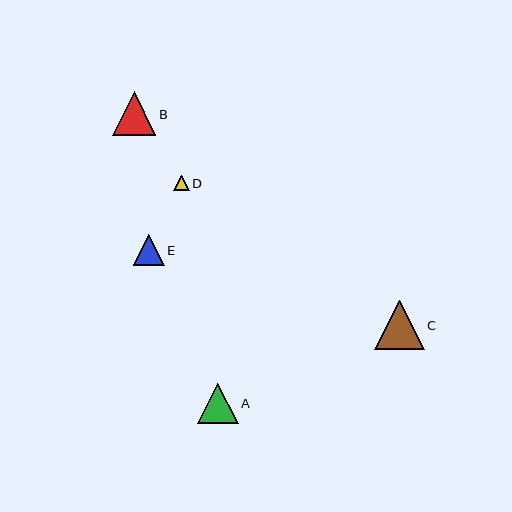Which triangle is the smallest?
Triangle D is the smallest with a size of approximately 15 pixels.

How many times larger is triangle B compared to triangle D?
Triangle B is approximately 2.9 times the size of triangle D.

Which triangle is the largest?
Triangle C is the largest with a size of approximately 50 pixels.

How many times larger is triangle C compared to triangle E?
Triangle C is approximately 1.6 times the size of triangle E.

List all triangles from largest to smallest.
From largest to smallest: C, B, A, E, D.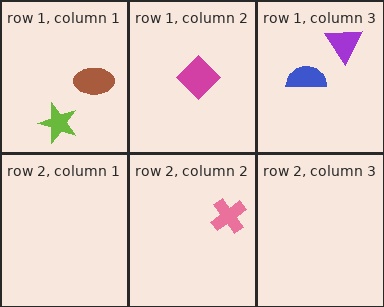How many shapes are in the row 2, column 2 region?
1.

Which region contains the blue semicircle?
The row 1, column 3 region.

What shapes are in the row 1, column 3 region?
The purple triangle, the blue semicircle.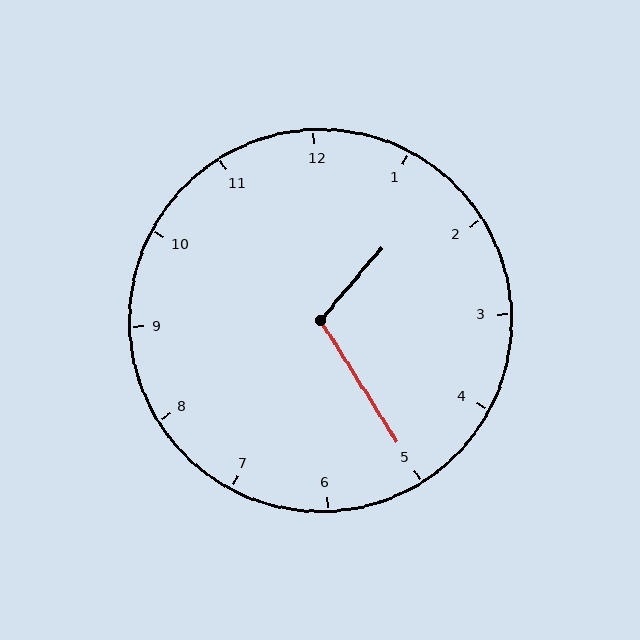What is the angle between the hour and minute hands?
Approximately 108 degrees.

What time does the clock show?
1:25.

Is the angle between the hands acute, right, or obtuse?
It is obtuse.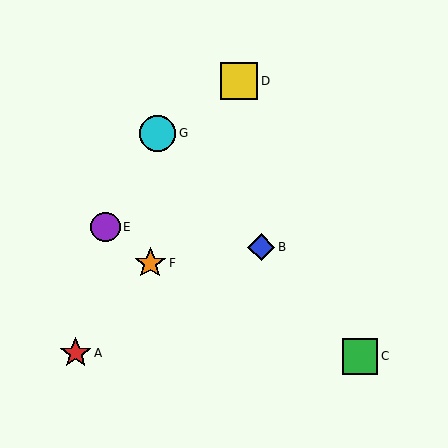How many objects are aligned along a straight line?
3 objects (B, C, G) are aligned along a straight line.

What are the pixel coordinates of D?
Object D is at (239, 81).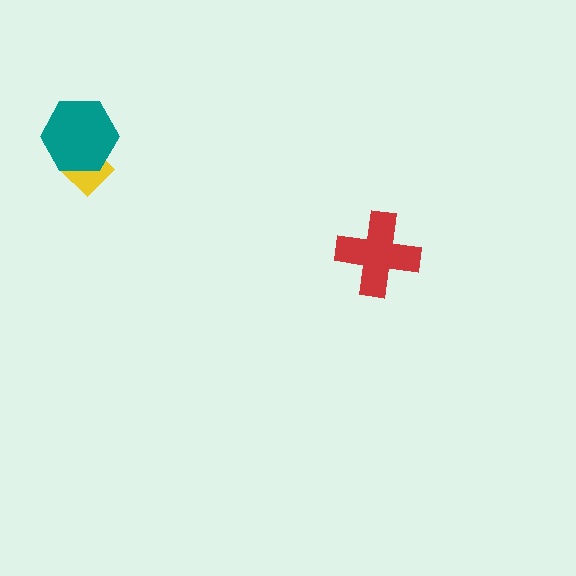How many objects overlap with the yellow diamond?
1 object overlaps with the yellow diamond.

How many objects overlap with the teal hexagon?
1 object overlaps with the teal hexagon.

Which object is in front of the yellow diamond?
The teal hexagon is in front of the yellow diamond.